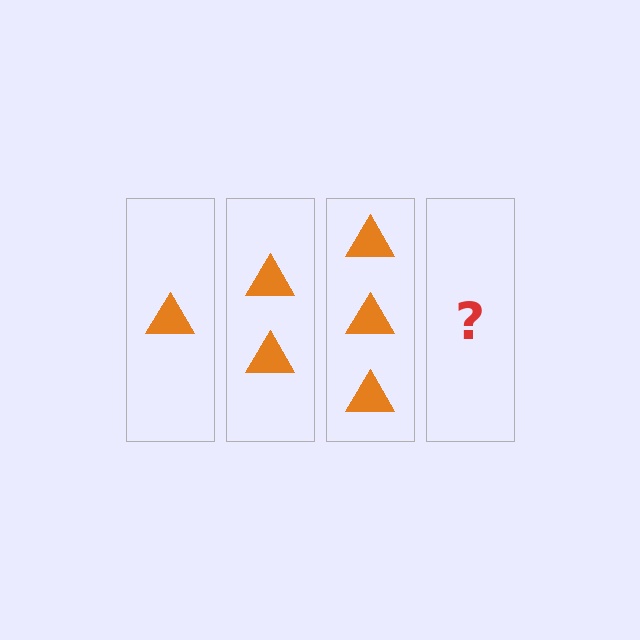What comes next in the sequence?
The next element should be 4 triangles.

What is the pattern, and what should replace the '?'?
The pattern is that each step adds one more triangle. The '?' should be 4 triangles.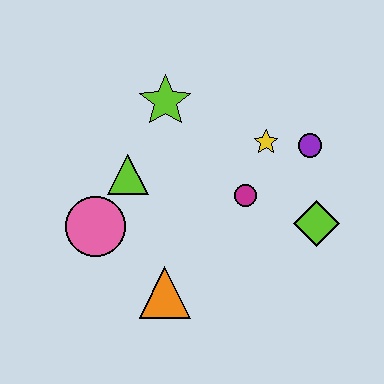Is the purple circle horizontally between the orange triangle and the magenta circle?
No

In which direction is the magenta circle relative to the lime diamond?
The magenta circle is to the left of the lime diamond.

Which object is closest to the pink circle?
The lime triangle is closest to the pink circle.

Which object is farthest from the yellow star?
The pink circle is farthest from the yellow star.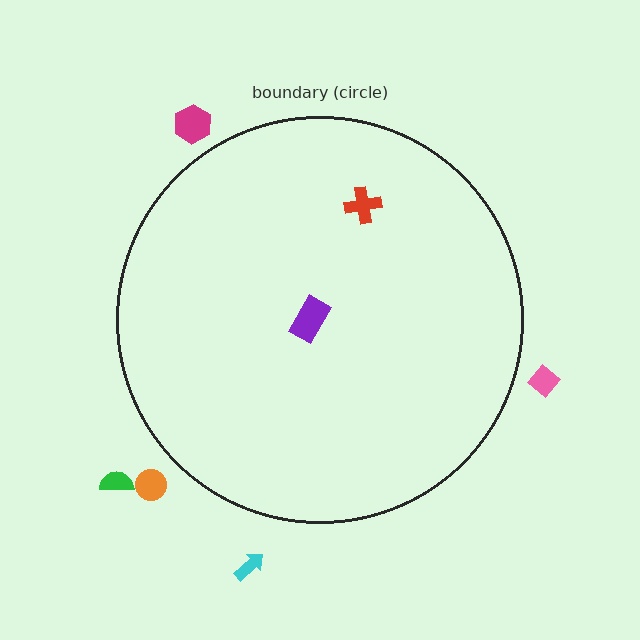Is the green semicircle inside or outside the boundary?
Outside.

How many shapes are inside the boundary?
2 inside, 5 outside.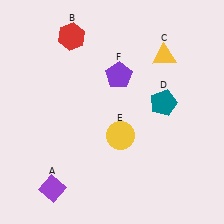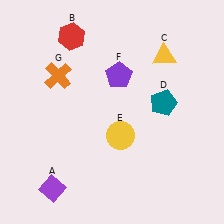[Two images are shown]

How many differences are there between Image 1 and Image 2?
There is 1 difference between the two images.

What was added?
An orange cross (G) was added in Image 2.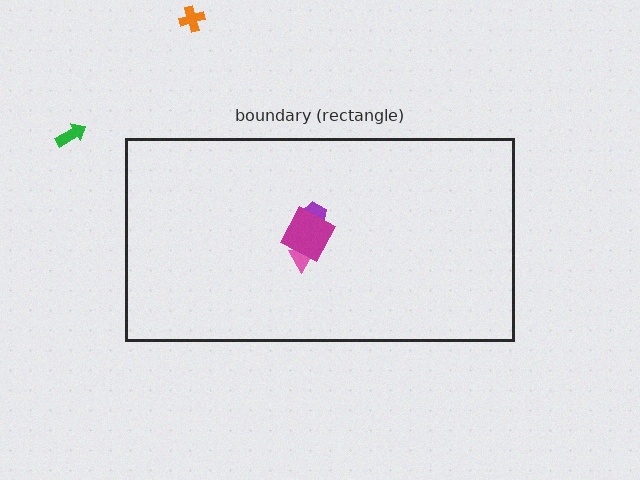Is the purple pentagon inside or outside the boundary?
Inside.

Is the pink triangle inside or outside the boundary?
Inside.